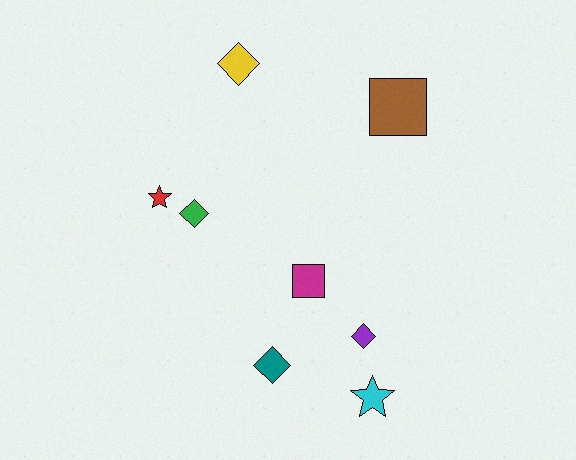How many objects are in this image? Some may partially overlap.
There are 8 objects.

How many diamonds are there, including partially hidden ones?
There are 4 diamonds.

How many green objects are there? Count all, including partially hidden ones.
There is 1 green object.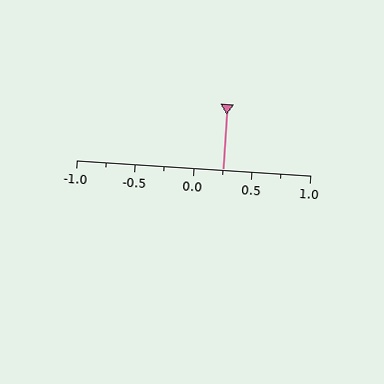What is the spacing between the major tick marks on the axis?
The major ticks are spaced 0.5 apart.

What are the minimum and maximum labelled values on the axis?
The axis runs from -1.0 to 1.0.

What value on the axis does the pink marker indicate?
The marker indicates approximately 0.25.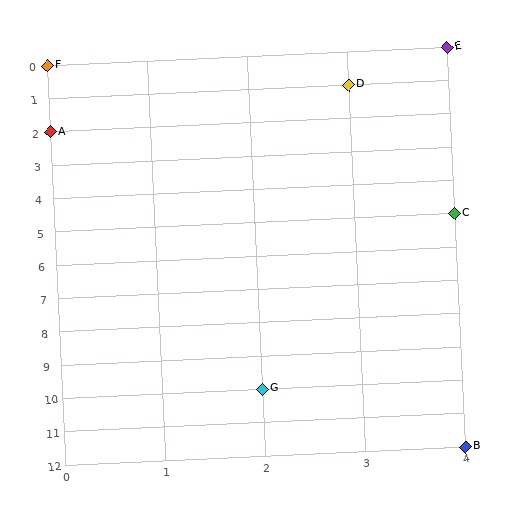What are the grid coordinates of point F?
Point F is at grid coordinates (0, 0).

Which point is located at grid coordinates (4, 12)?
Point B is at (4, 12).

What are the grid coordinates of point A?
Point A is at grid coordinates (0, 2).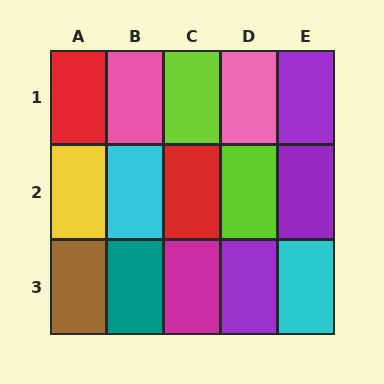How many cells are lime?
2 cells are lime.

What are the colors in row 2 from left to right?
Yellow, cyan, red, lime, purple.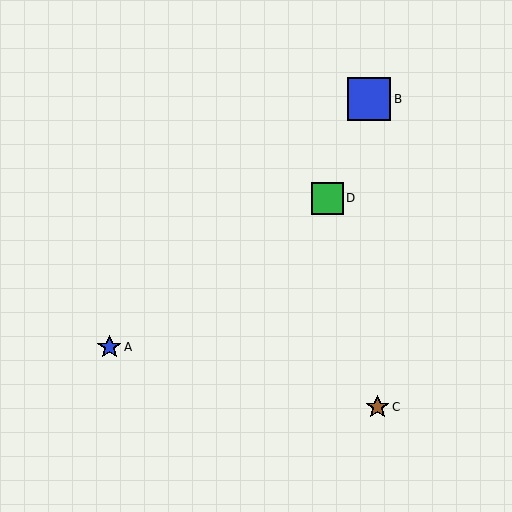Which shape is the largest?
The blue square (labeled B) is the largest.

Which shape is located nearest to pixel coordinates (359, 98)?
The blue square (labeled B) at (369, 99) is nearest to that location.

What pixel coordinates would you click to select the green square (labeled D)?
Click at (327, 198) to select the green square D.